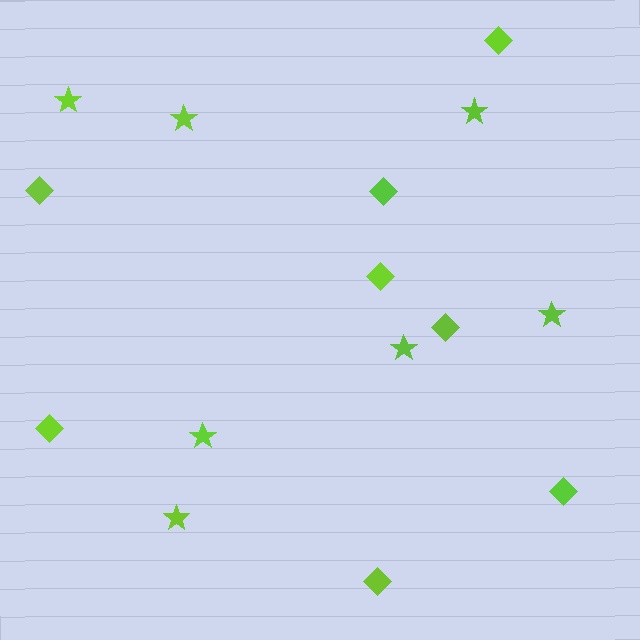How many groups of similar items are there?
There are 2 groups: one group of diamonds (8) and one group of stars (7).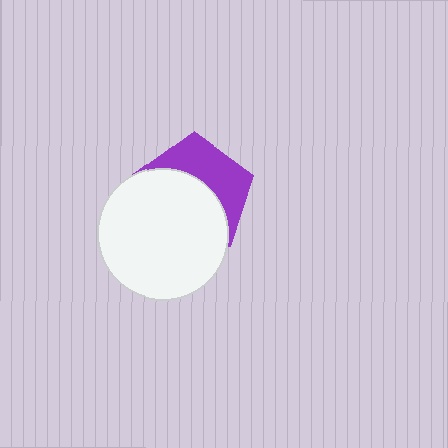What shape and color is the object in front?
The object in front is a white circle.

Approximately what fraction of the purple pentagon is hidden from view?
Roughly 60% of the purple pentagon is hidden behind the white circle.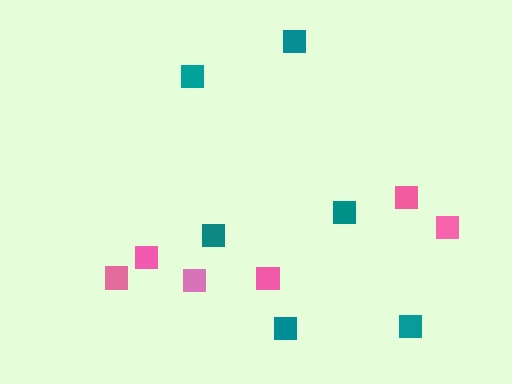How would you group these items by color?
There are 2 groups: one group of pink squares (6) and one group of teal squares (6).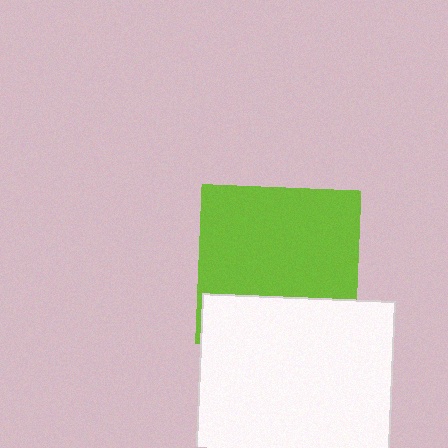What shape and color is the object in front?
The object in front is a white rectangle.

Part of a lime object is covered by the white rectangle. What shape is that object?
It is a square.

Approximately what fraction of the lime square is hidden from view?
Roughly 31% of the lime square is hidden behind the white rectangle.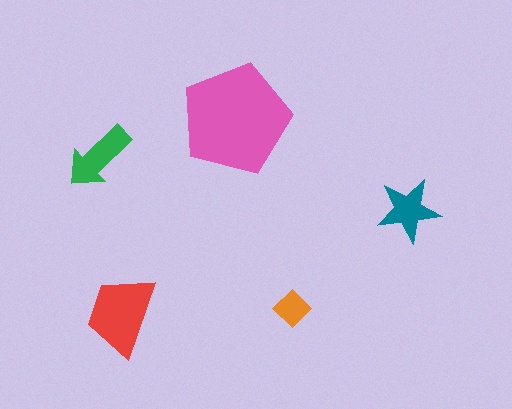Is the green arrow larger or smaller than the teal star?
Larger.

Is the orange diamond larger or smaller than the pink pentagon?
Smaller.